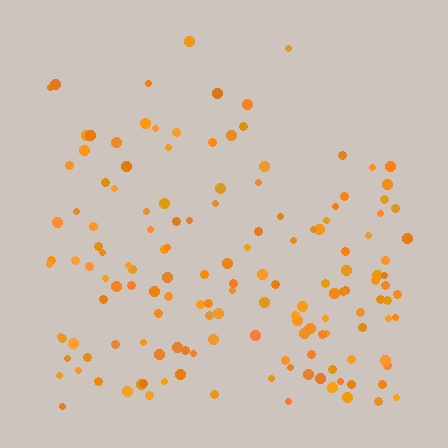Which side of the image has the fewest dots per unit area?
The top.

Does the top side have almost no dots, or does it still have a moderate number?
Still a moderate number, just noticeably fewer than the bottom.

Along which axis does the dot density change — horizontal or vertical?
Vertical.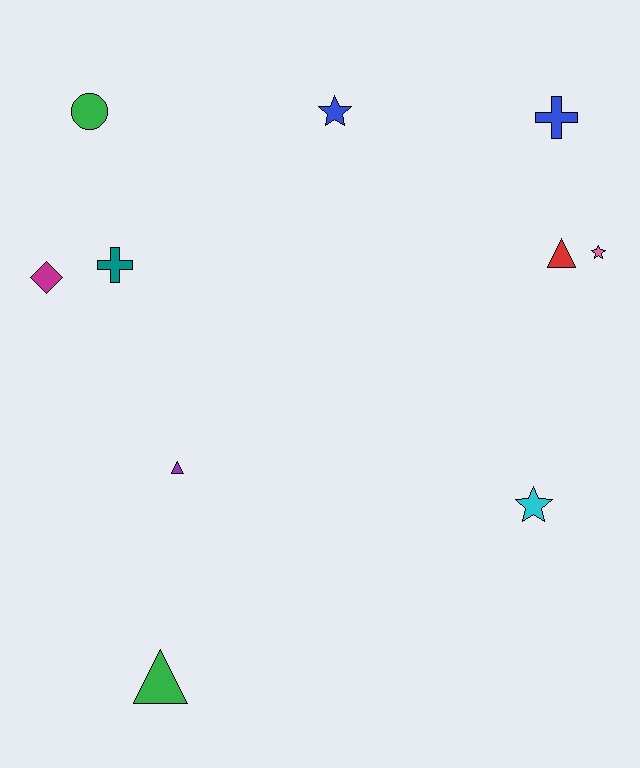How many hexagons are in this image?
There are no hexagons.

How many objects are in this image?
There are 10 objects.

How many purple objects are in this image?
There is 1 purple object.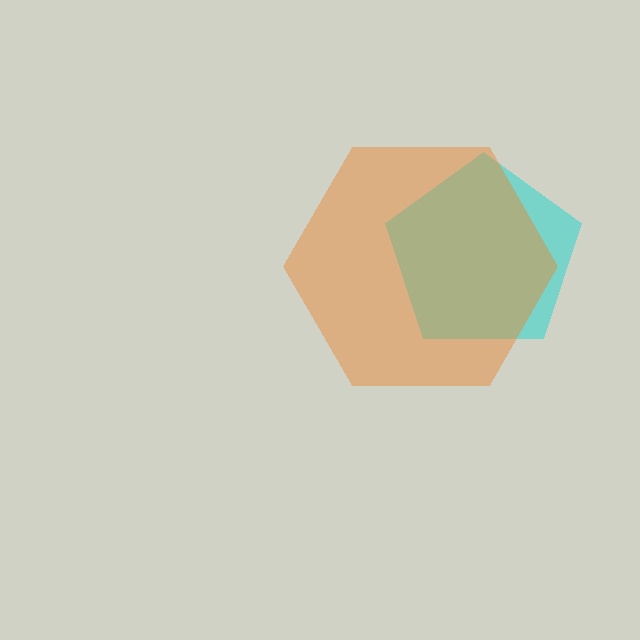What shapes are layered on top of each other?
The layered shapes are: a cyan pentagon, an orange hexagon.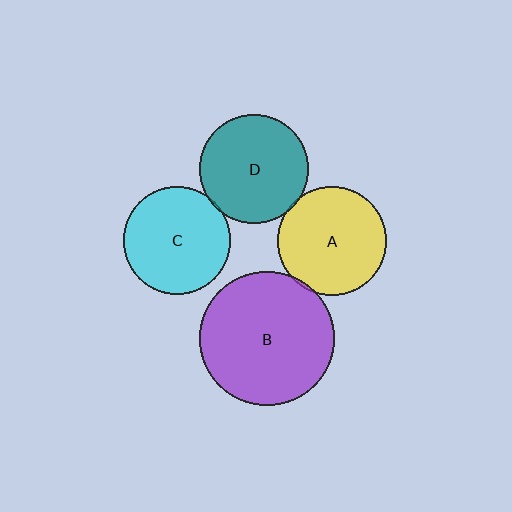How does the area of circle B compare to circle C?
Approximately 1.6 times.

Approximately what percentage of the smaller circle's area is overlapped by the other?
Approximately 5%.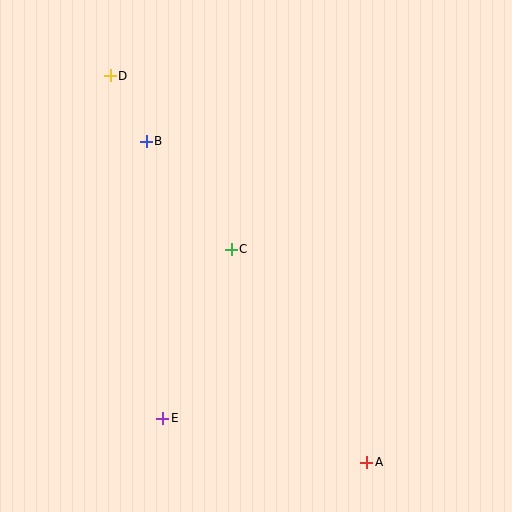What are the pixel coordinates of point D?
Point D is at (110, 76).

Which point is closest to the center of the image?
Point C at (231, 249) is closest to the center.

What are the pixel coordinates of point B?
Point B is at (146, 141).